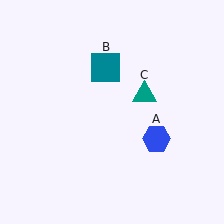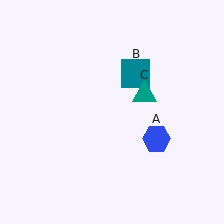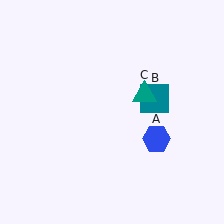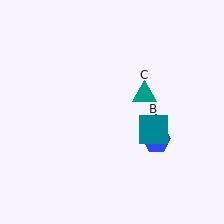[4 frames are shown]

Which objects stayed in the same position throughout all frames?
Blue hexagon (object A) and teal triangle (object C) remained stationary.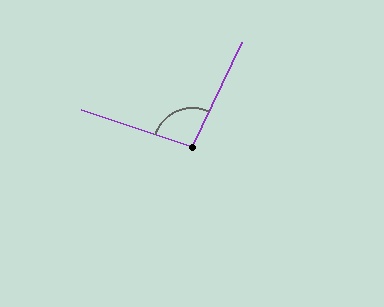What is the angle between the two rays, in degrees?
Approximately 96 degrees.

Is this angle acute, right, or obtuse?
It is obtuse.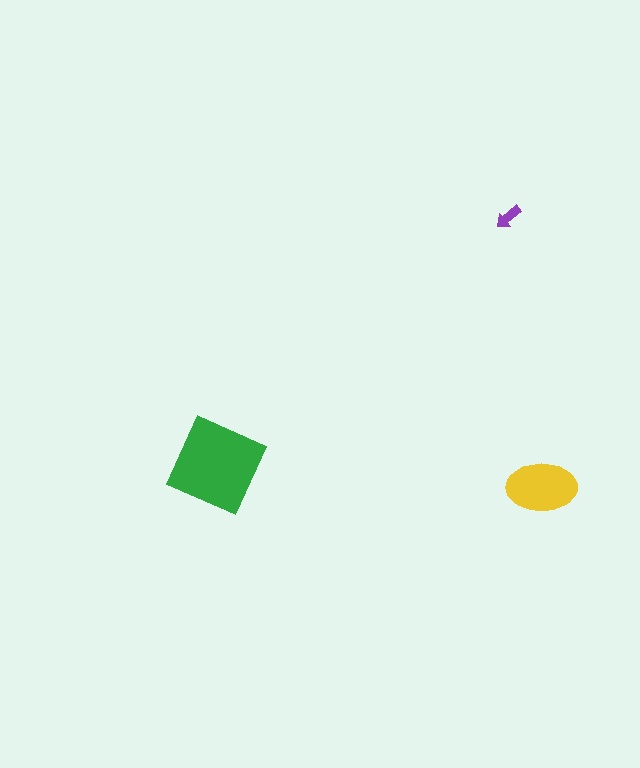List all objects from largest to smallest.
The green square, the yellow ellipse, the purple arrow.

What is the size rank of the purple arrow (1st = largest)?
3rd.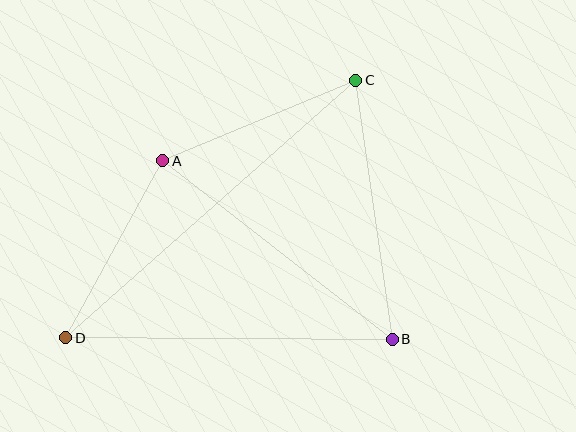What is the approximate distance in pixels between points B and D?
The distance between B and D is approximately 327 pixels.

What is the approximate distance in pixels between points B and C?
The distance between B and C is approximately 262 pixels.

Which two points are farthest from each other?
Points C and D are farthest from each other.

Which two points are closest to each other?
Points A and D are closest to each other.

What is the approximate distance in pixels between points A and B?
The distance between A and B is approximately 291 pixels.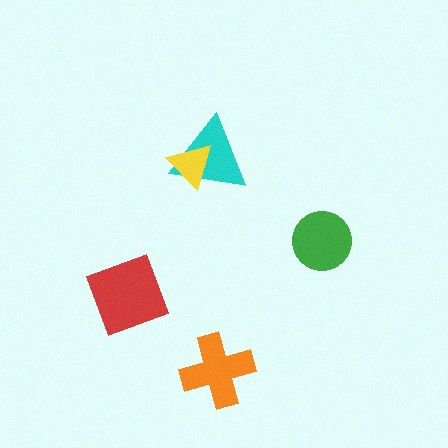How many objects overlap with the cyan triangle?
1 object overlaps with the cyan triangle.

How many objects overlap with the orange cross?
0 objects overlap with the orange cross.